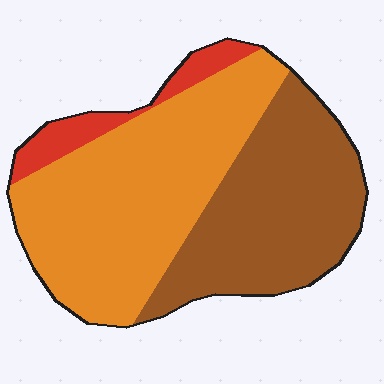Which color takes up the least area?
Red, at roughly 10%.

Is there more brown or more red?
Brown.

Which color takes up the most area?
Orange, at roughly 50%.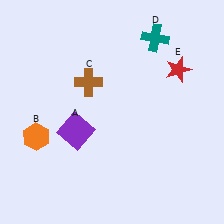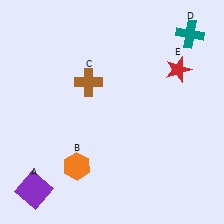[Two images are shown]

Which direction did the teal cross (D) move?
The teal cross (D) moved right.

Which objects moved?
The objects that moved are: the purple square (A), the orange hexagon (B), the teal cross (D).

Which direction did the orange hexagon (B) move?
The orange hexagon (B) moved right.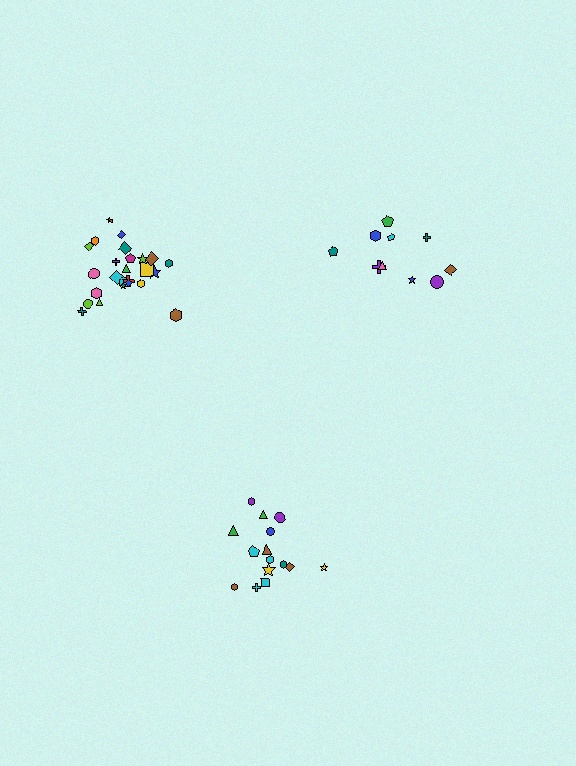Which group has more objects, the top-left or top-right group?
The top-left group.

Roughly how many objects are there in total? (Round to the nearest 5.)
Roughly 50 objects in total.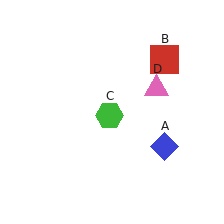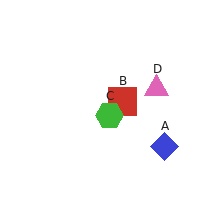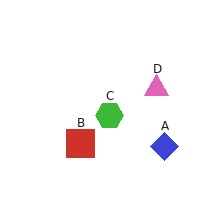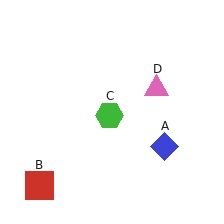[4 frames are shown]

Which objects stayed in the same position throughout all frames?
Blue diamond (object A) and green hexagon (object C) and pink triangle (object D) remained stationary.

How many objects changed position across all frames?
1 object changed position: red square (object B).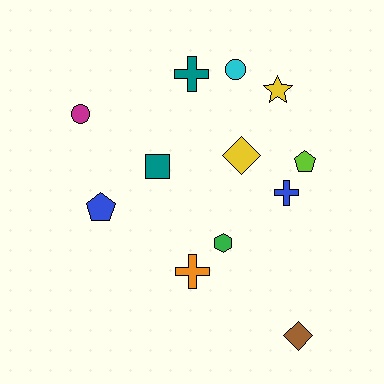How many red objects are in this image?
There are no red objects.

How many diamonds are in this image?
There are 2 diamonds.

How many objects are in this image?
There are 12 objects.